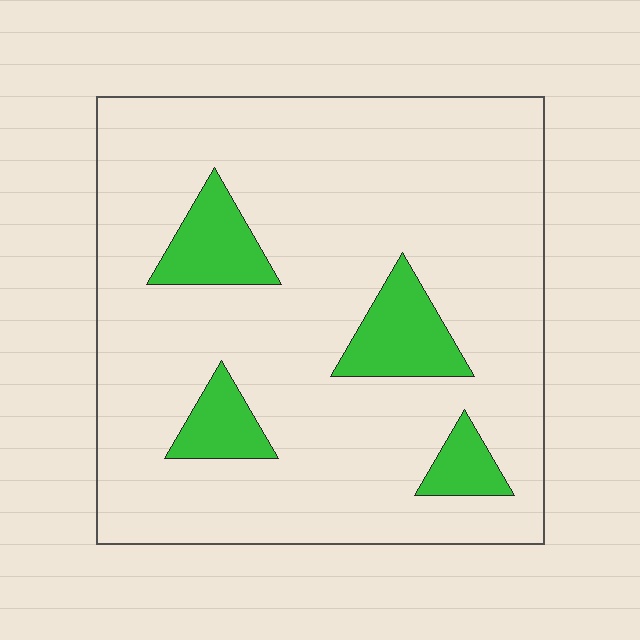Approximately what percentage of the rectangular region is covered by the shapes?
Approximately 15%.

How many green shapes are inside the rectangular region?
4.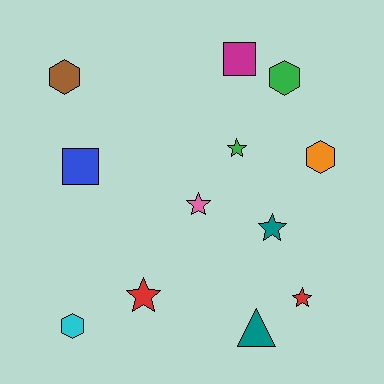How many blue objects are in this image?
There is 1 blue object.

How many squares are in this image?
There are 2 squares.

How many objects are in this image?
There are 12 objects.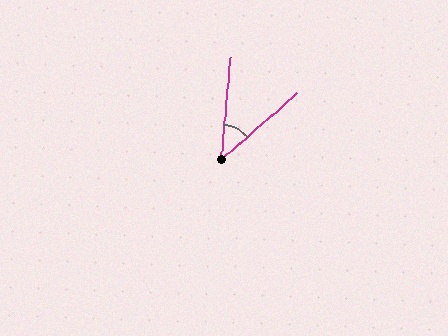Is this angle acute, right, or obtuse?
It is acute.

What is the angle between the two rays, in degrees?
Approximately 44 degrees.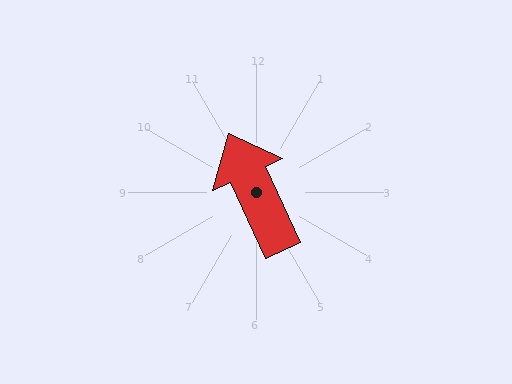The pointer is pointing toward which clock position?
Roughly 11 o'clock.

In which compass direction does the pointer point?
Northwest.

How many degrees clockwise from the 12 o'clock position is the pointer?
Approximately 335 degrees.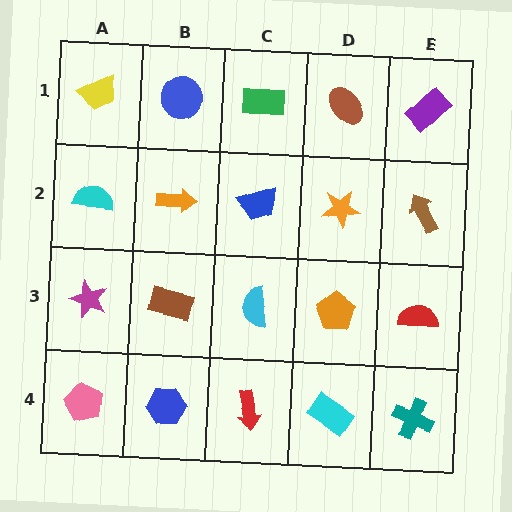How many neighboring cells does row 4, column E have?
2.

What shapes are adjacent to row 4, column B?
A brown rectangle (row 3, column B), a pink pentagon (row 4, column A), a red arrow (row 4, column C).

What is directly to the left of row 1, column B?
A yellow trapezoid.